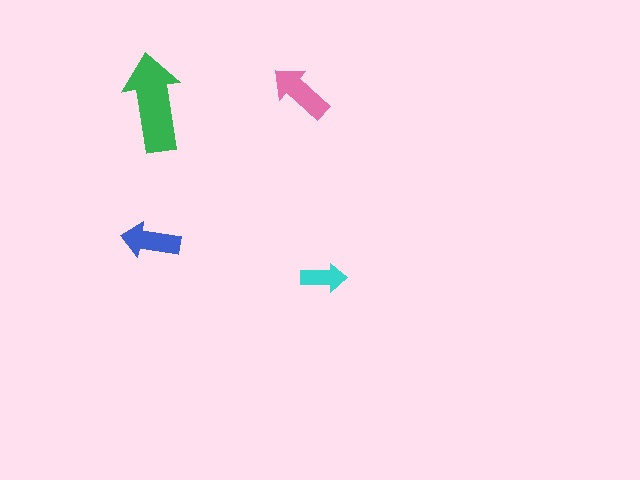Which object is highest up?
The pink arrow is topmost.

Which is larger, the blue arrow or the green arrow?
The green one.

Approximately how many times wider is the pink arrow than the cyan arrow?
About 1.5 times wider.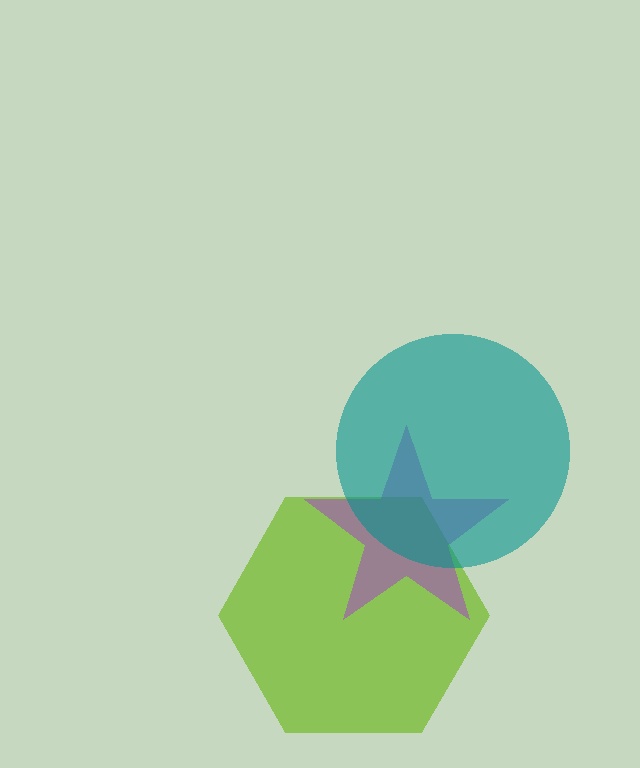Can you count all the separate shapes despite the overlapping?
Yes, there are 3 separate shapes.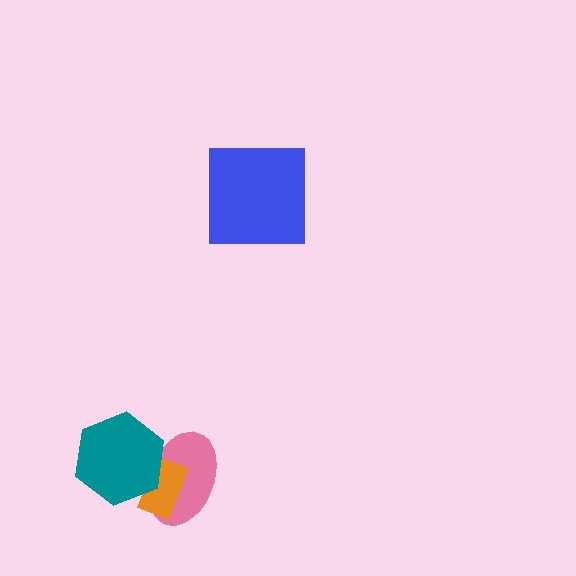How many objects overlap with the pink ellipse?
2 objects overlap with the pink ellipse.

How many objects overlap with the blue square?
0 objects overlap with the blue square.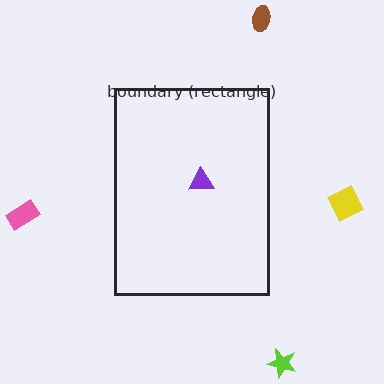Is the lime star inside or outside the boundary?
Outside.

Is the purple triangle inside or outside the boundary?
Inside.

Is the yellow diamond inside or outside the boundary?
Outside.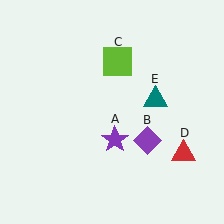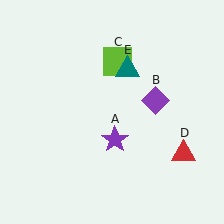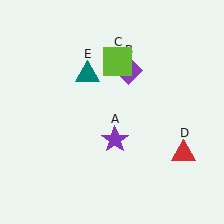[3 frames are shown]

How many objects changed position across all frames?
2 objects changed position: purple diamond (object B), teal triangle (object E).